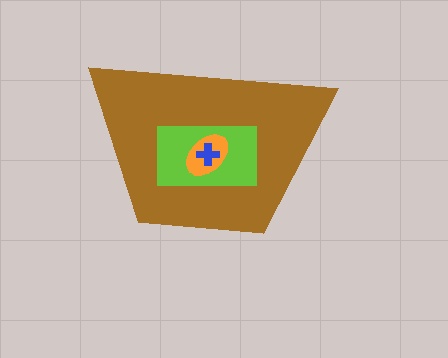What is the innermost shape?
The blue cross.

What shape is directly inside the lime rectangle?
The orange ellipse.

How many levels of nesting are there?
4.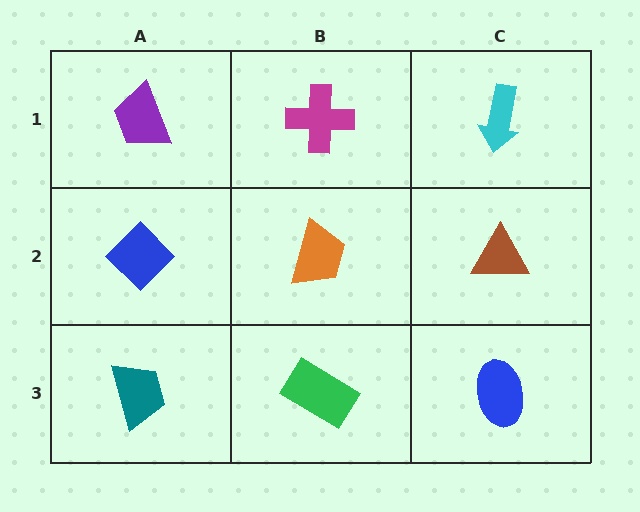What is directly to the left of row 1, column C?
A magenta cross.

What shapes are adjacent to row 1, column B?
An orange trapezoid (row 2, column B), a purple trapezoid (row 1, column A), a cyan arrow (row 1, column C).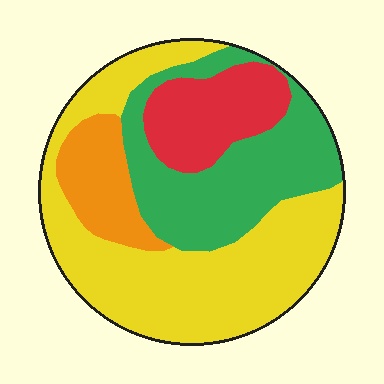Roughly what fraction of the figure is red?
Red takes up about one sixth (1/6) of the figure.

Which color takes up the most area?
Yellow, at roughly 45%.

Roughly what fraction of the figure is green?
Green covers 29% of the figure.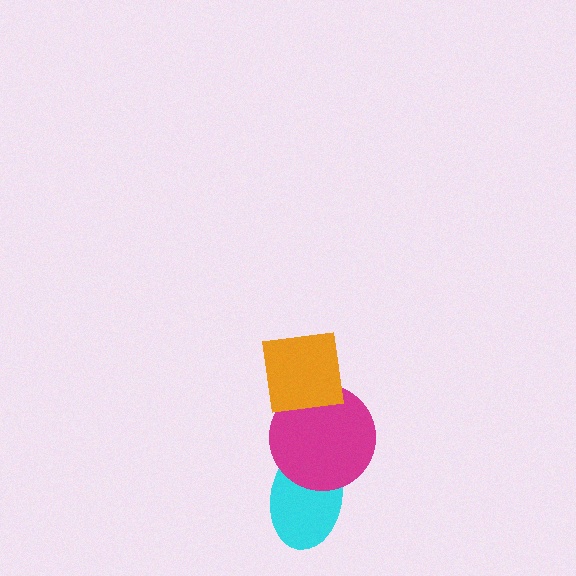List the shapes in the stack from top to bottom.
From top to bottom: the orange square, the magenta circle, the cyan ellipse.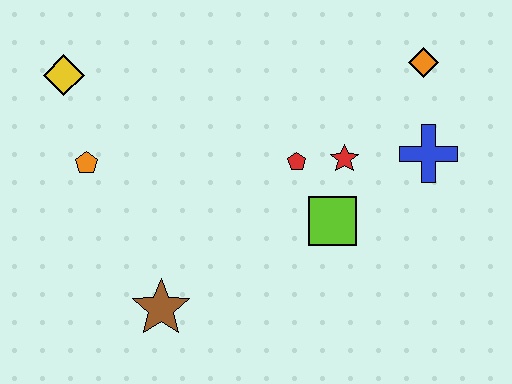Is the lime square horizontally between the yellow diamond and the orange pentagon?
No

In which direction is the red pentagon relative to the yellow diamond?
The red pentagon is to the right of the yellow diamond.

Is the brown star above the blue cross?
No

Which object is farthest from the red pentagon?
The yellow diamond is farthest from the red pentagon.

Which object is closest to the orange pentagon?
The yellow diamond is closest to the orange pentagon.